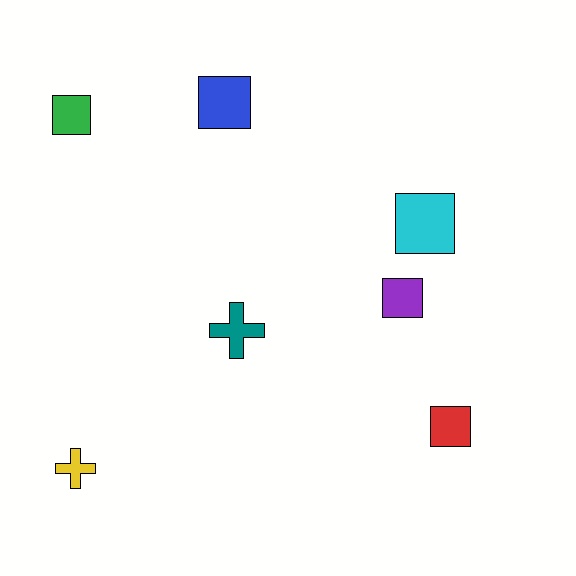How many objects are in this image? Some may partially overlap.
There are 7 objects.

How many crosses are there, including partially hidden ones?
There are 2 crosses.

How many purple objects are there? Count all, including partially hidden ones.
There is 1 purple object.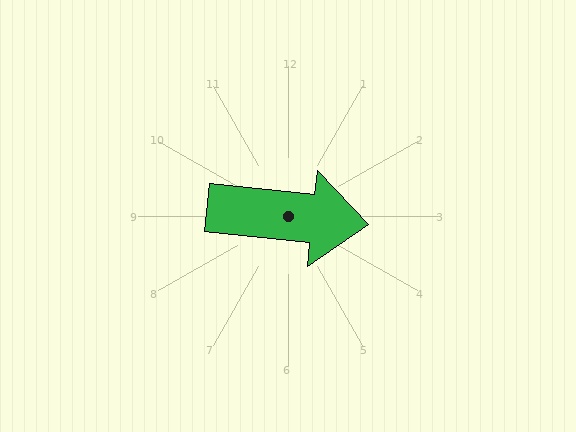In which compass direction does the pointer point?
East.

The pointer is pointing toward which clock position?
Roughly 3 o'clock.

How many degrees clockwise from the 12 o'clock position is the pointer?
Approximately 96 degrees.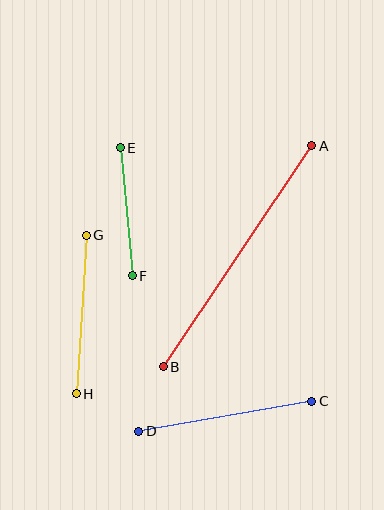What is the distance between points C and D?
The distance is approximately 176 pixels.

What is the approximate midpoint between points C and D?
The midpoint is at approximately (225, 416) pixels.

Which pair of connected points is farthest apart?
Points A and B are farthest apart.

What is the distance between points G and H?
The distance is approximately 159 pixels.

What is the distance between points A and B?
The distance is approximately 267 pixels.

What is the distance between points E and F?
The distance is approximately 128 pixels.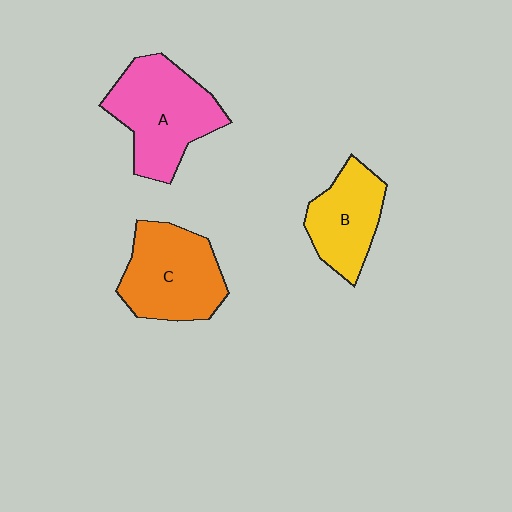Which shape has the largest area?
Shape A (pink).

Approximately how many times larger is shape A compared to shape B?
Approximately 1.4 times.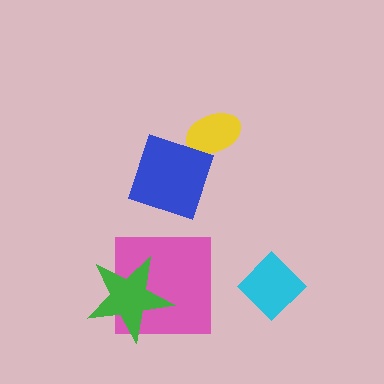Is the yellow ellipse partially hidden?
Yes, it is partially covered by another shape.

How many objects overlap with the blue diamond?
1 object overlaps with the blue diamond.